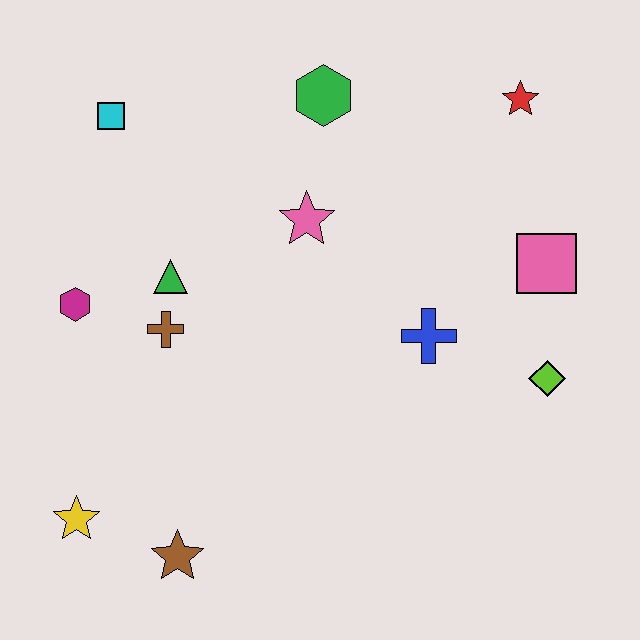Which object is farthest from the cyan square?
The lime diamond is farthest from the cyan square.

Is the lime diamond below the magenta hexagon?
Yes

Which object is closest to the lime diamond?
The pink square is closest to the lime diamond.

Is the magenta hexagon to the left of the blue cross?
Yes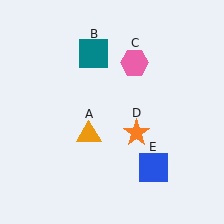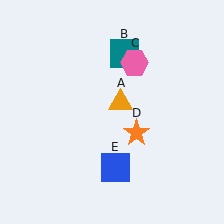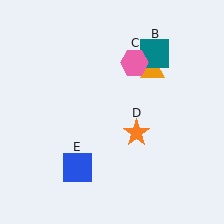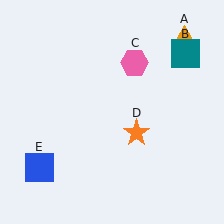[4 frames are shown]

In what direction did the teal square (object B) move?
The teal square (object B) moved right.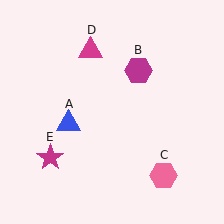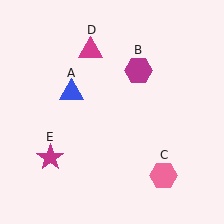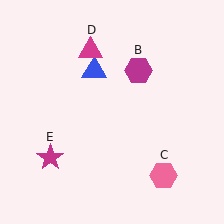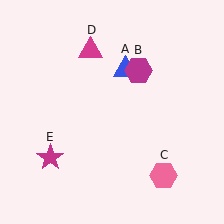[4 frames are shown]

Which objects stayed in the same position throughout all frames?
Magenta hexagon (object B) and pink hexagon (object C) and magenta triangle (object D) and magenta star (object E) remained stationary.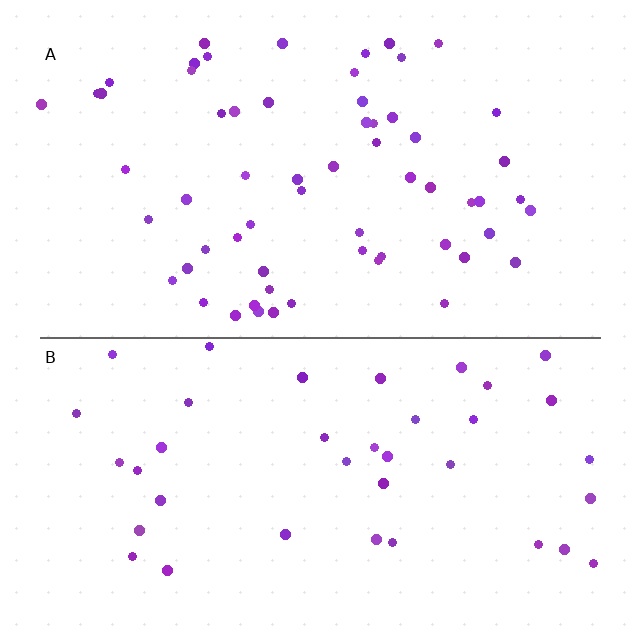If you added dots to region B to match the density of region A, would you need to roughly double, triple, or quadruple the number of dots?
Approximately double.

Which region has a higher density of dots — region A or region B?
A (the top).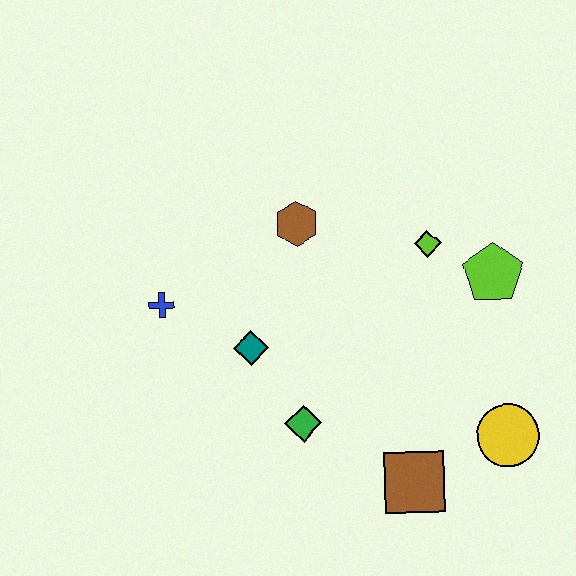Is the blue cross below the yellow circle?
No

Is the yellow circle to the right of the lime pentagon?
Yes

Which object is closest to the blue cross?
The teal diamond is closest to the blue cross.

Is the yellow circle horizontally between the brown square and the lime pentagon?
No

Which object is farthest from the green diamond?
The lime pentagon is farthest from the green diamond.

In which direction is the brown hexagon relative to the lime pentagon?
The brown hexagon is to the left of the lime pentagon.